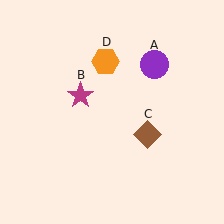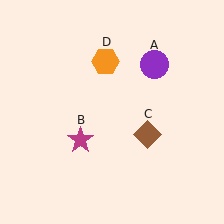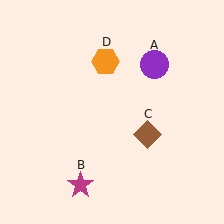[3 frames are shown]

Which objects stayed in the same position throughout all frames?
Purple circle (object A) and brown diamond (object C) and orange hexagon (object D) remained stationary.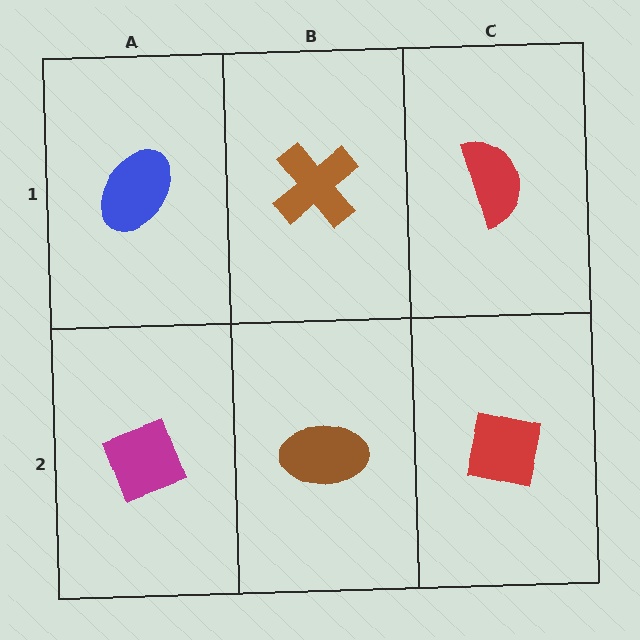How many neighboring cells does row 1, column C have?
2.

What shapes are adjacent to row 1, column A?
A magenta diamond (row 2, column A), a brown cross (row 1, column B).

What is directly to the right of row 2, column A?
A brown ellipse.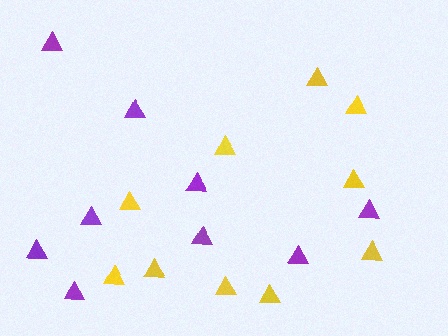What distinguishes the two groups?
There are 2 groups: one group of purple triangles (9) and one group of yellow triangles (10).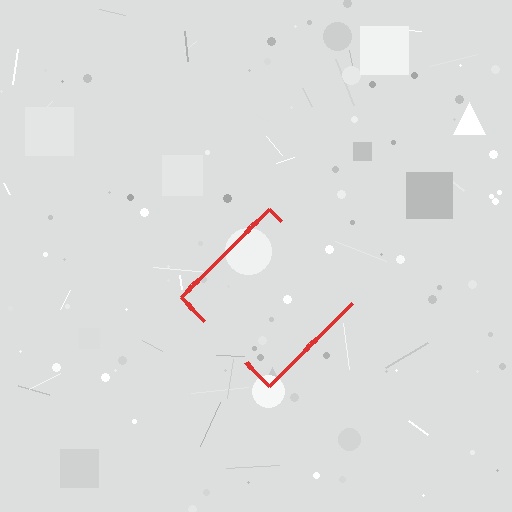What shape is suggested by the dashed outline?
The dashed outline suggests a diamond.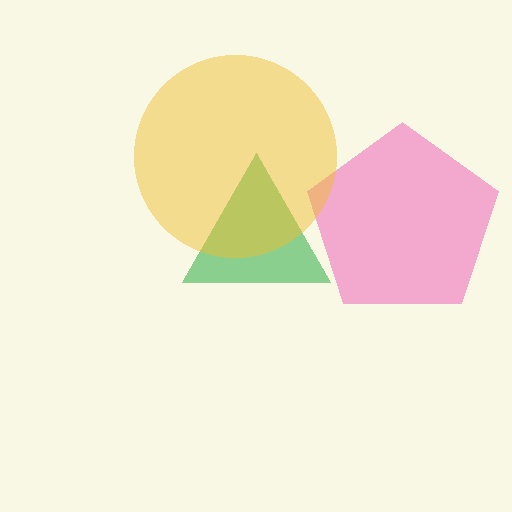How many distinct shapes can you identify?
There are 3 distinct shapes: a pink pentagon, a green triangle, a yellow circle.